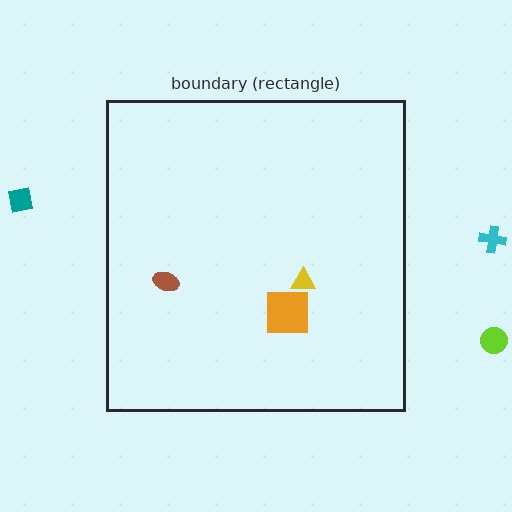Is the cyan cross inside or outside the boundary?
Outside.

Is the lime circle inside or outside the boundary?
Outside.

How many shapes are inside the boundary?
3 inside, 3 outside.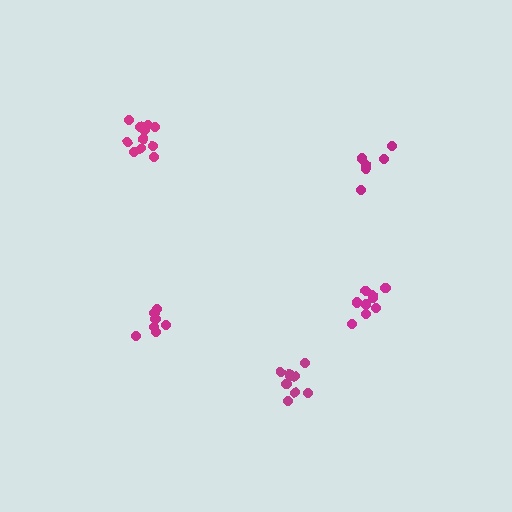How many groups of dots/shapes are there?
There are 5 groups.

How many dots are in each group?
Group 1: 9 dots, Group 2: 7 dots, Group 3: 9 dots, Group 4: 6 dots, Group 5: 12 dots (43 total).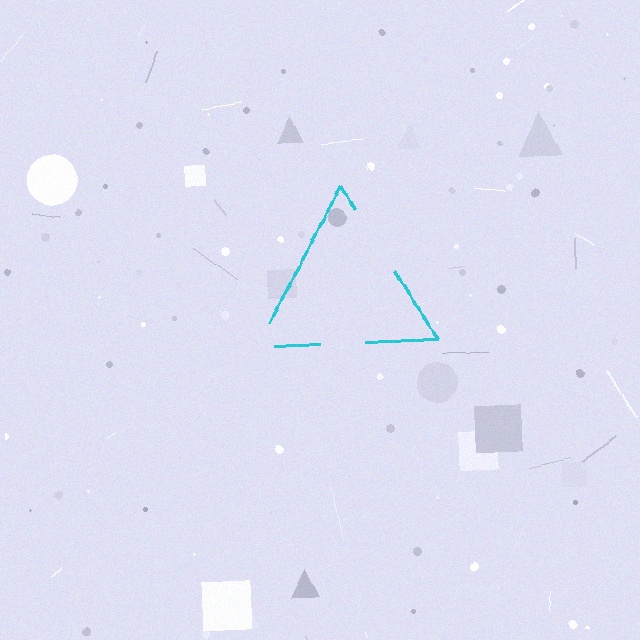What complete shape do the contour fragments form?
The contour fragments form a triangle.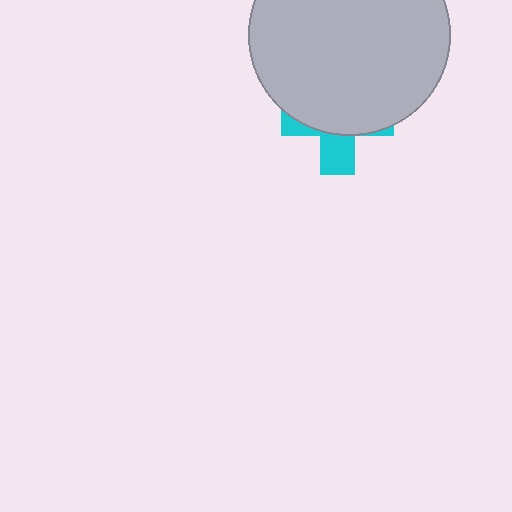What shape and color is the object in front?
The object in front is a light gray circle.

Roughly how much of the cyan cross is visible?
A small part of it is visible (roughly 31%).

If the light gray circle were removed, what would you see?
You would see the complete cyan cross.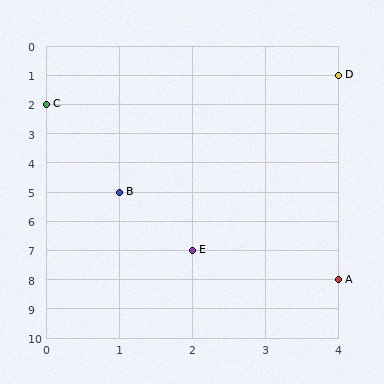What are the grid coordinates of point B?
Point B is at grid coordinates (1, 5).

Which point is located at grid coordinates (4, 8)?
Point A is at (4, 8).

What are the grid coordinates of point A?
Point A is at grid coordinates (4, 8).